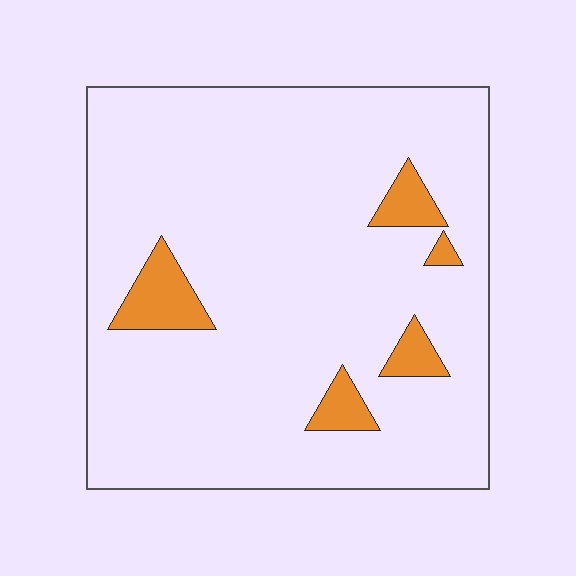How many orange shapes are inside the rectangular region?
5.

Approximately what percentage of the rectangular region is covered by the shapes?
Approximately 10%.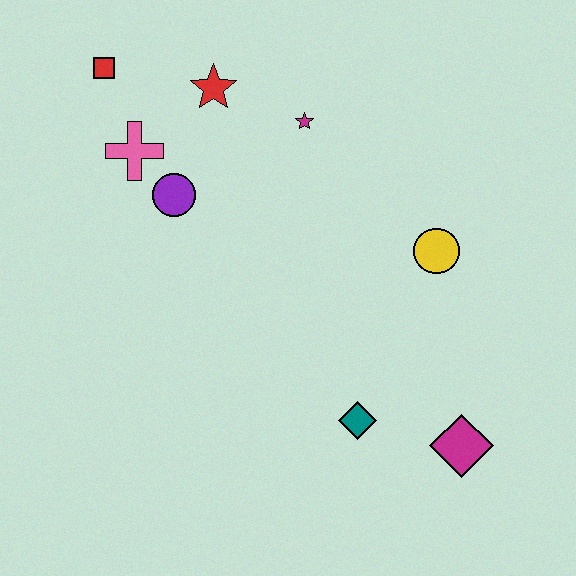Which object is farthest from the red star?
The magenta diamond is farthest from the red star.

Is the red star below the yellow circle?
No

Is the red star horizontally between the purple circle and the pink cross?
No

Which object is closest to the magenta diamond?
The teal diamond is closest to the magenta diamond.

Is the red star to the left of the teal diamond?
Yes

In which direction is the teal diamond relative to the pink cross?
The teal diamond is below the pink cross.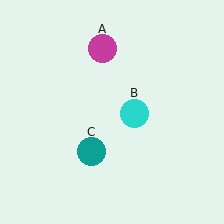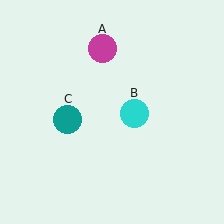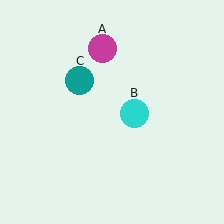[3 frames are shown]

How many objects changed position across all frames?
1 object changed position: teal circle (object C).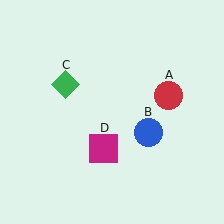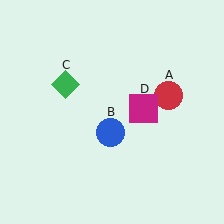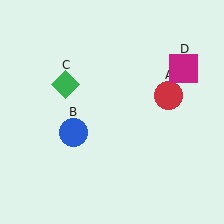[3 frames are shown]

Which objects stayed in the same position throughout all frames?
Red circle (object A) and green diamond (object C) remained stationary.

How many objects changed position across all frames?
2 objects changed position: blue circle (object B), magenta square (object D).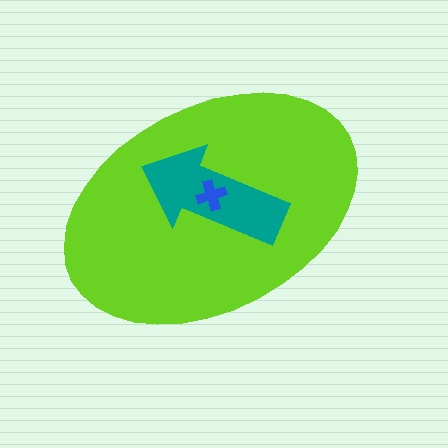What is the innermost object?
The blue cross.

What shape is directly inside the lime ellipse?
The teal arrow.